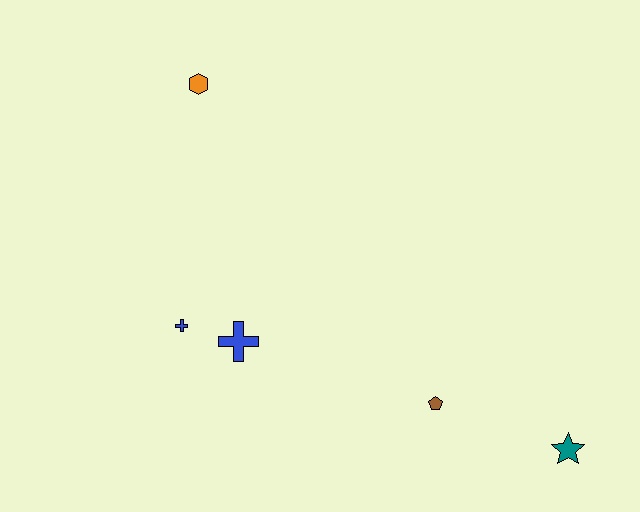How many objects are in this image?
There are 5 objects.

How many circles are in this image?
There are no circles.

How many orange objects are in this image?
There is 1 orange object.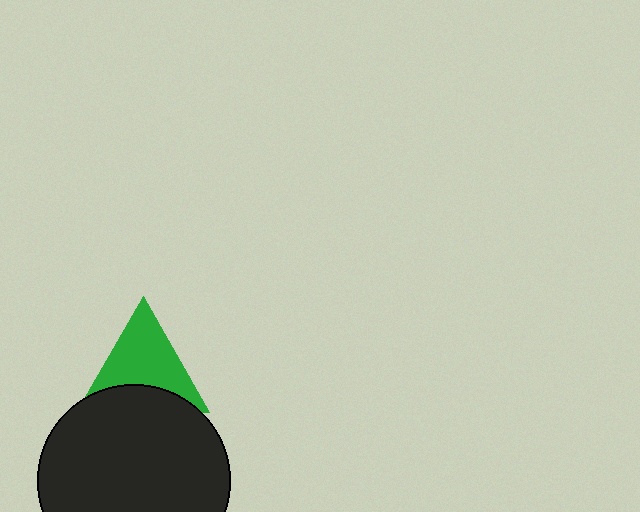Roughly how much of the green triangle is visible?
Most of it is visible (roughly 66%).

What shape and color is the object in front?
The object in front is a black circle.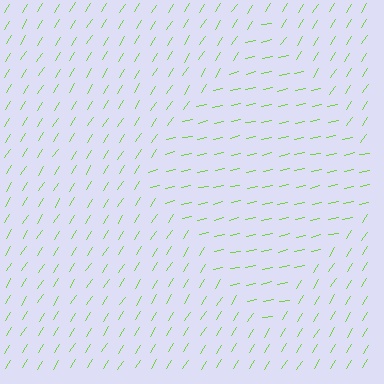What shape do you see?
I see a diamond.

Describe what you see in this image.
The image is filled with small lime line segments. A diamond region in the image has lines oriented differently from the surrounding lines, creating a visible texture boundary.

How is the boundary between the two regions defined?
The boundary is defined purely by a change in line orientation (approximately 45 degrees difference). All lines are the same color and thickness.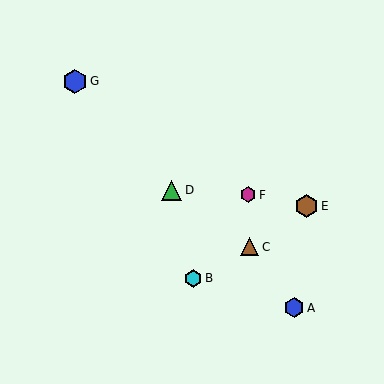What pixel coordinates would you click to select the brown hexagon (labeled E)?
Click at (306, 206) to select the brown hexagon E.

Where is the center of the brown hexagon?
The center of the brown hexagon is at (306, 206).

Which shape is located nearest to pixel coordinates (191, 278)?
The cyan hexagon (labeled B) at (193, 278) is nearest to that location.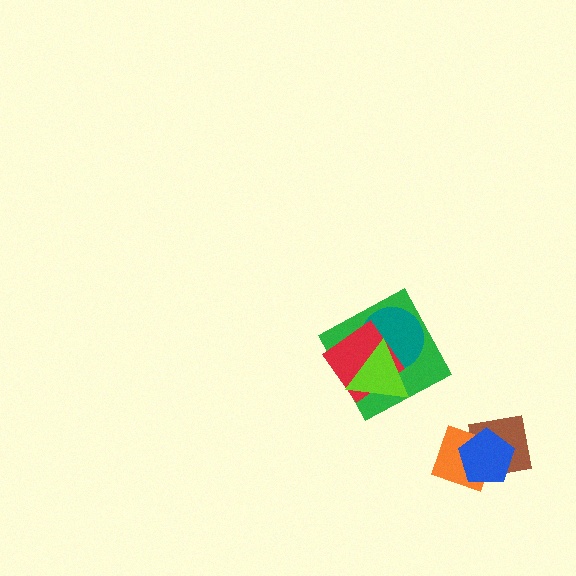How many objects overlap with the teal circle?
3 objects overlap with the teal circle.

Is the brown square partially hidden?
Yes, it is partially covered by another shape.